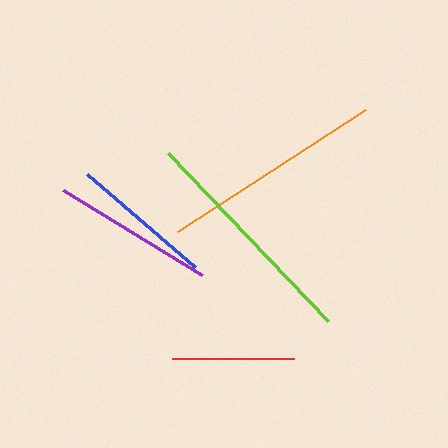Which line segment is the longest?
The lime line is the longest at approximately 231 pixels.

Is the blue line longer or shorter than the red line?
The blue line is longer than the red line.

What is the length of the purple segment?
The purple segment is approximately 162 pixels long.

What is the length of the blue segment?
The blue segment is approximately 142 pixels long.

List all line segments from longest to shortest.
From longest to shortest: lime, orange, purple, blue, red.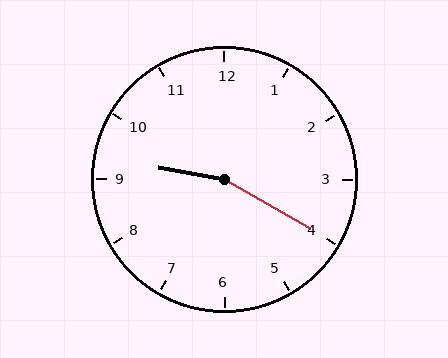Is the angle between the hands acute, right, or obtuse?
It is obtuse.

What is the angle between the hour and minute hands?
Approximately 160 degrees.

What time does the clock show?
9:20.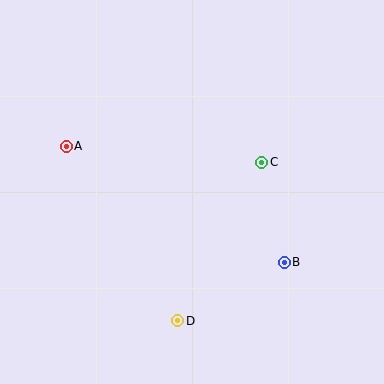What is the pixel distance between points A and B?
The distance between A and B is 247 pixels.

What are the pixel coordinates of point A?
Point A is at (66, 146).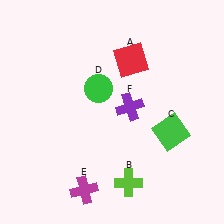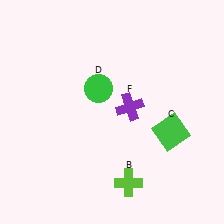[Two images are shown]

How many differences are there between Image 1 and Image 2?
There are 2 differences between the two images.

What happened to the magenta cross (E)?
The magenta cross (E) was removed in Image 2. It was in the bottom-left area of Image 1.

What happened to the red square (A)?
The red square (A) was removed in Image 2. It was in the top-right area of Image 1.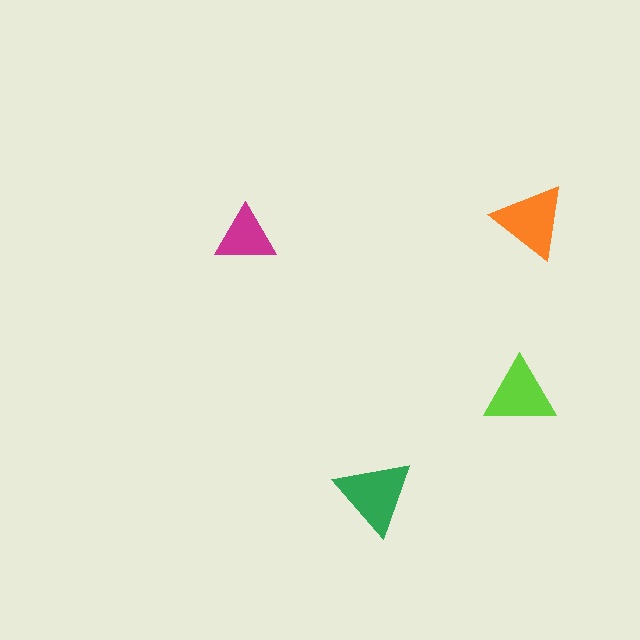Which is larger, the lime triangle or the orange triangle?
The orange one.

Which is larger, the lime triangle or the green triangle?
The green one.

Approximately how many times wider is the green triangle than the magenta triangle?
About 1.5 times wider.